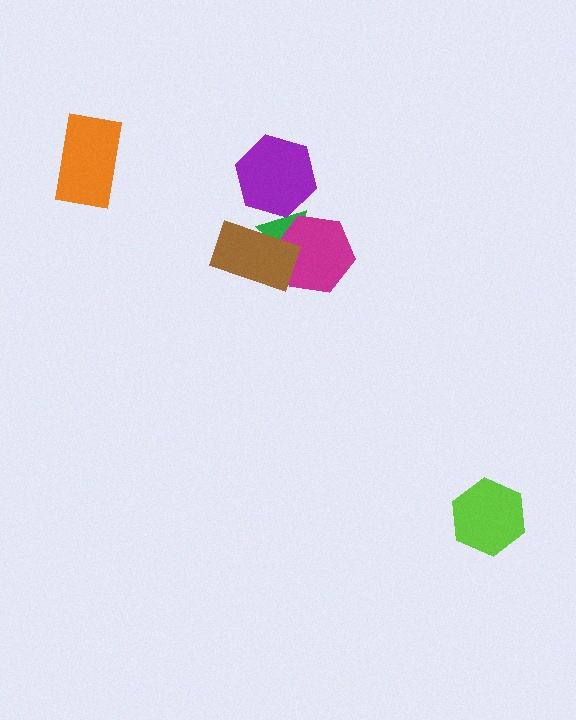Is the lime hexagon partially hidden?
No, no other shape covers it.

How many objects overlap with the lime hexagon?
0 objects overlap with the lime hexagon.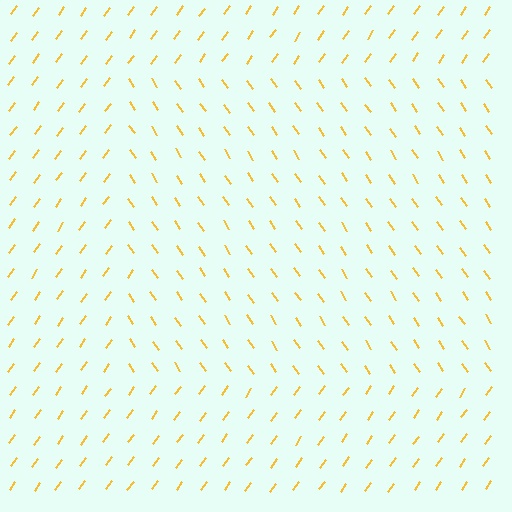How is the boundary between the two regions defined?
The boundary is defined purely by a change in line orientation (approximately 70 degrees difference). All lines are the same color and thickness.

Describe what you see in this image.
The image is filled with small yellow line segments. A rectangle region in the image has lines oriented differently from the surrounding lines, creating a visible texture boundary.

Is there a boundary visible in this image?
Yes, there is a texture boundary formed by a change in line orientation.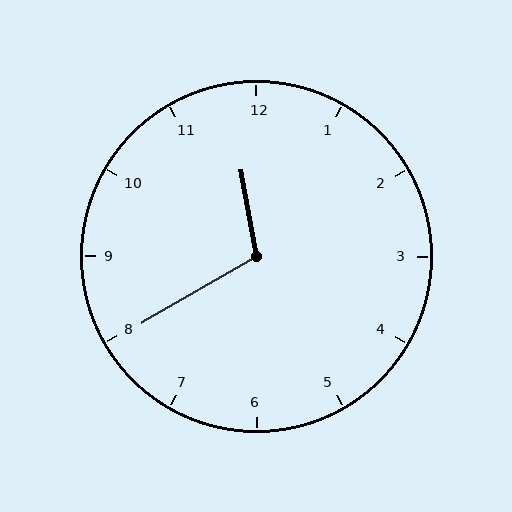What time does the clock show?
11:40.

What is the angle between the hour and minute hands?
Approximately 110 degrees.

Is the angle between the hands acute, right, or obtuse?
It is obtuse.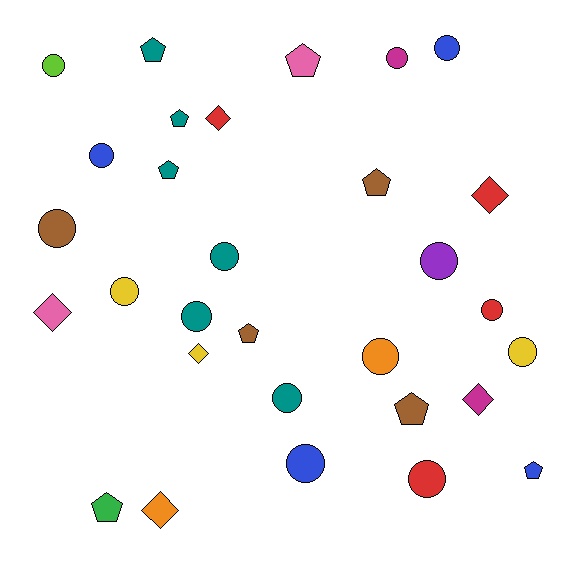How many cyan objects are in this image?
There are no cyan objects.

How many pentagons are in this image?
There are 9 pentagons.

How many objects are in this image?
There are 30 objects.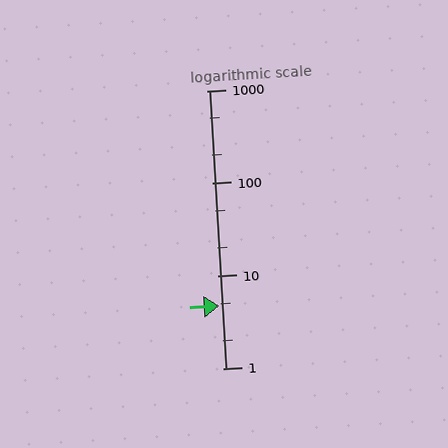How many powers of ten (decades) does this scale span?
The scale spans 3 decades, from 1 to 1000.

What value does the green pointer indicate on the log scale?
The pointer indicates approximately 4.7.